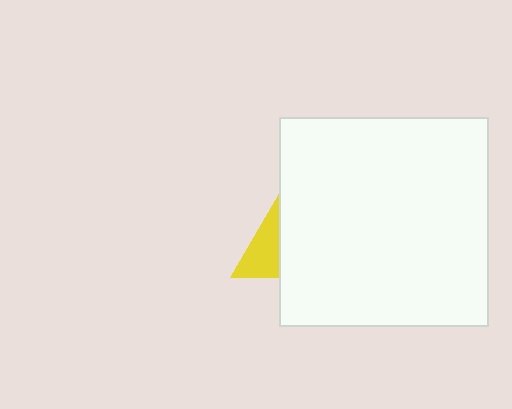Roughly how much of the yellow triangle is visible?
A small part of it is visible (roughly 31%).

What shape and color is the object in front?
The object in front is a white square.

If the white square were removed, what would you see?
You would see the complete yellow triangle.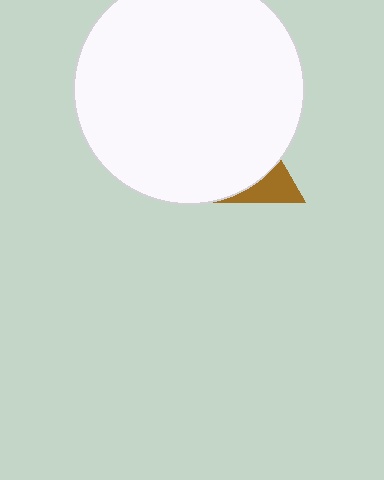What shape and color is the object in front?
The object in front is a white circle.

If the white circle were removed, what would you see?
You would see the complete brown triangle.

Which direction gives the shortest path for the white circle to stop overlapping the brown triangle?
Moving toward the upper-left gives the shortest separation.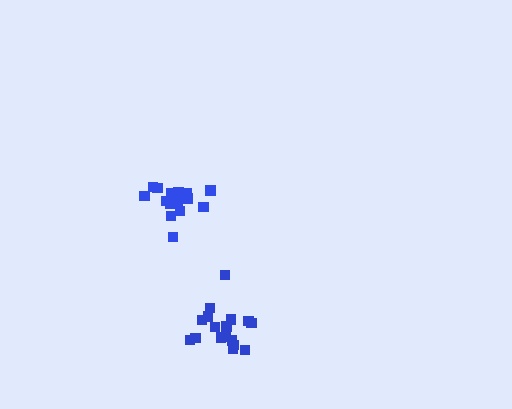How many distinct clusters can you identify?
There are 2 distinct clusters.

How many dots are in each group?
Group 1: 19 dots, Group 2: 18 dots (37 total).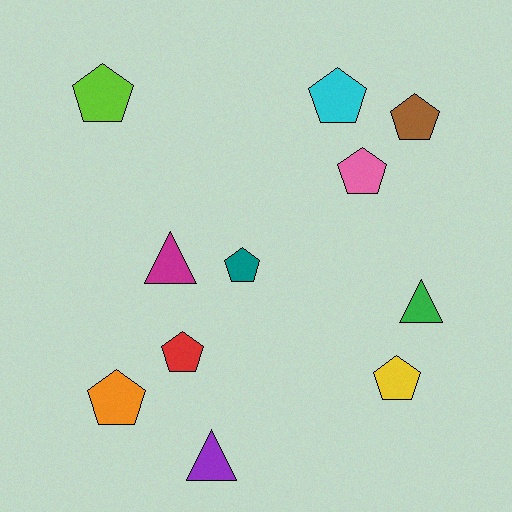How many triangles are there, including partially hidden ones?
There are 3 triangles.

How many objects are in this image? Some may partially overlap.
There are 11 objects.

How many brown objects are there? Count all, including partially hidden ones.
There is 1 brown object.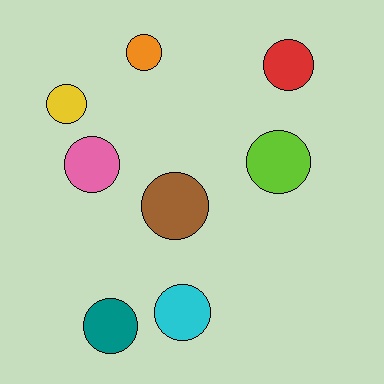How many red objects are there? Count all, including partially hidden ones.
There is 1 red object.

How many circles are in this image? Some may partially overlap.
There are 8 circles.